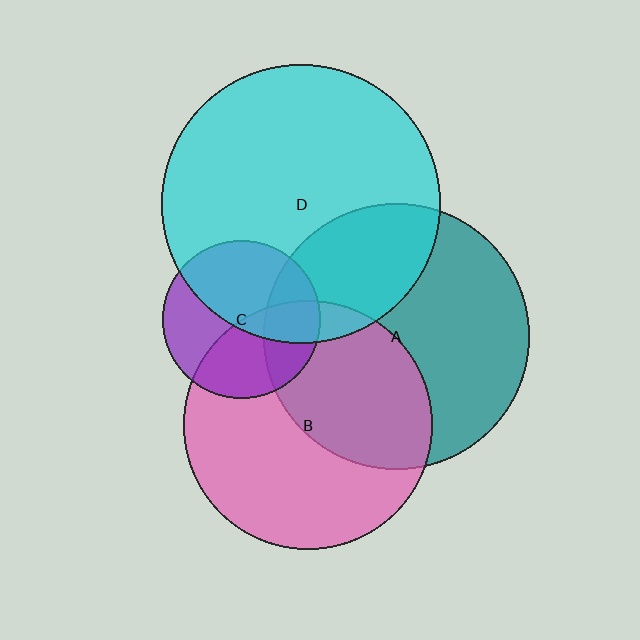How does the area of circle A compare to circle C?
Approximately 2.8 times.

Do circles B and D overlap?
Yes.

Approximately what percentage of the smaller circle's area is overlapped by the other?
Approximately 10%.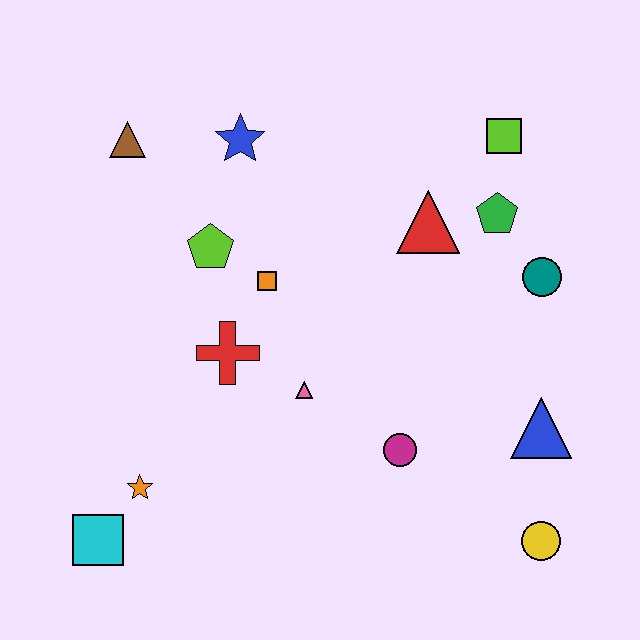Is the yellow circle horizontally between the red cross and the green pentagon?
No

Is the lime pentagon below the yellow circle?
No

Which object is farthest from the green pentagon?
The cyan square is farthest from the green pentagon.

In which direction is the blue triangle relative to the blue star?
The blue triangle is to the right of the blue star.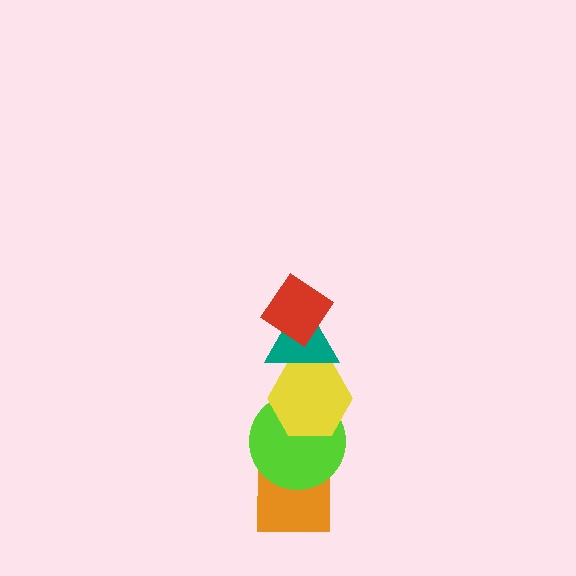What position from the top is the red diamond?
The red diamond is 1st from the top.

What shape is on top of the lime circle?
The yellow hexagon is on top of the lime circle.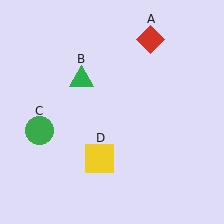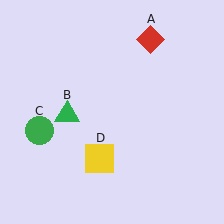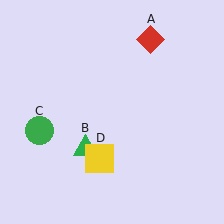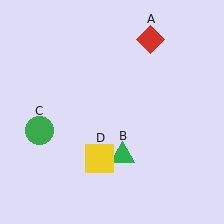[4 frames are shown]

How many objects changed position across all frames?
1 object changed position: green triangle (object B).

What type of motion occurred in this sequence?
The green triangle (object B) rotated counterclockwise around the center of the scene.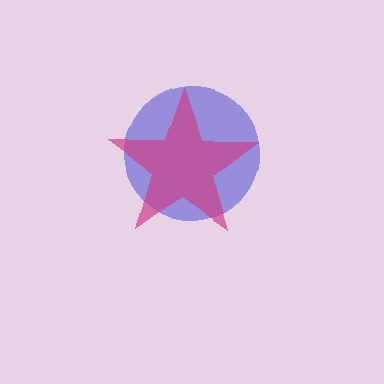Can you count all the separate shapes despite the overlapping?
Yes, there are 2 separate shapes.